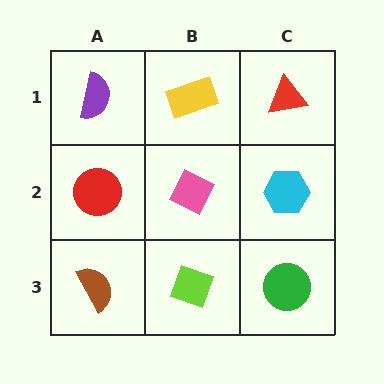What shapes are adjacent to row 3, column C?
A cyan hexagon (row 2, column C), a lime diamond (row 3, column B).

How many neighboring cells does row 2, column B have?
4.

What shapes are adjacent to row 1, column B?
A pink diamond (row 2, column B), a purple semicircle (row 1, column A), a red triangle (row 1, column C).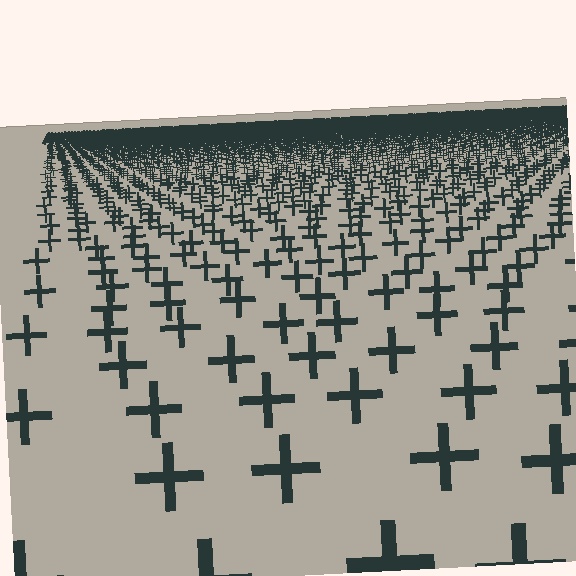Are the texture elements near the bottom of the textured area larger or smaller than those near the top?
Larger. Near the bottom, elements are closer to the viewer and appear at a bigger on-screen size.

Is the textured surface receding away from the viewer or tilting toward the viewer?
The surface is receding away from the viewer. Texture elements get smaller and denser toward the top.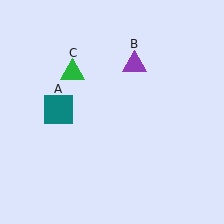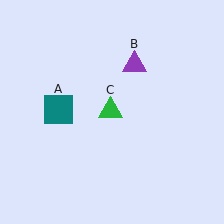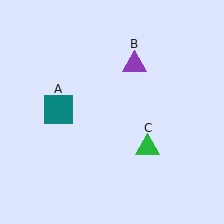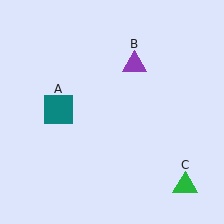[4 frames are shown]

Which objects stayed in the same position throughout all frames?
Teal square (object A) and purple triangle (object B) remained stationary.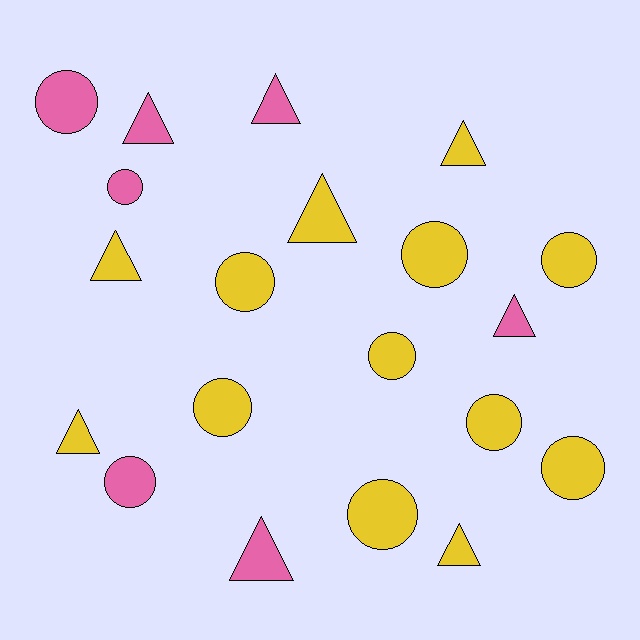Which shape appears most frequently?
Circle, with 11 objects.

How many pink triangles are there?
There are 4 pink triangles.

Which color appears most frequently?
Yellow, with 13 objects.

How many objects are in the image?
There are 20 objects.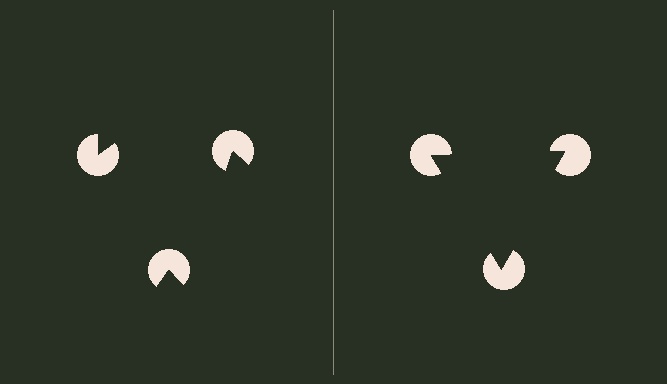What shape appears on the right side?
An illusory triangle.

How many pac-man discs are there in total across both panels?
6 — 3 on each side.